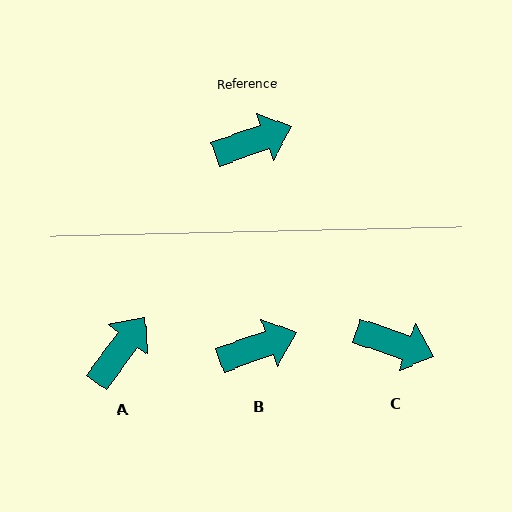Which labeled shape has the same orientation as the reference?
B.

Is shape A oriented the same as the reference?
No, it is off by about 34 degrees.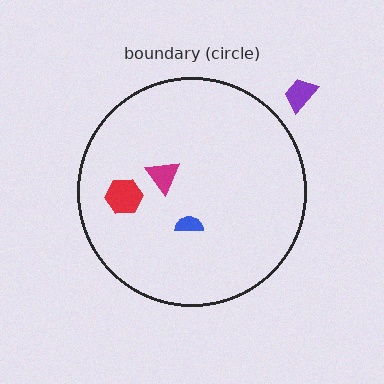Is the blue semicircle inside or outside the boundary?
Inside.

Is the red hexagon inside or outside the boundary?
Inside.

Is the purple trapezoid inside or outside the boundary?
Outside.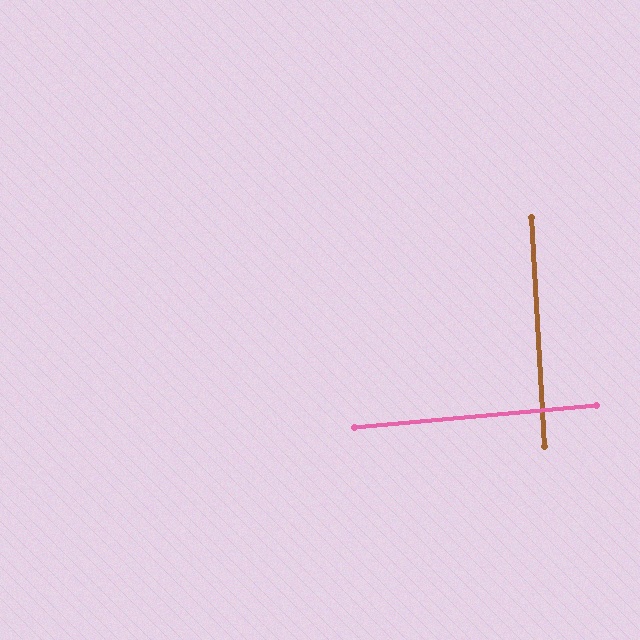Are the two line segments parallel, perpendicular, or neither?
Perpendicular — they meet at approximately 88°.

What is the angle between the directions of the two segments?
Approximately 88 degrees.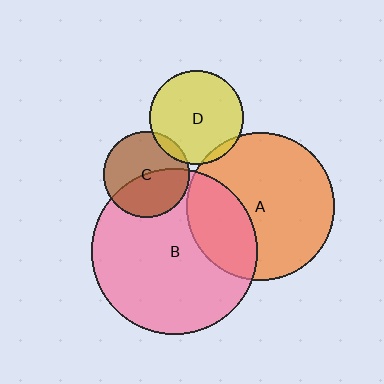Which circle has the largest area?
Circle B (pink).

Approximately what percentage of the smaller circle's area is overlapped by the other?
Approximately 5%.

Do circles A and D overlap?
Yes.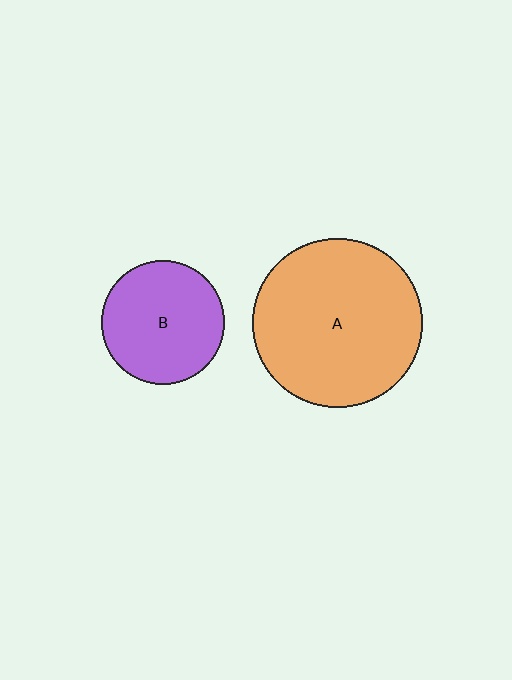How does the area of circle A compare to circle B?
Approximately 1.9 times.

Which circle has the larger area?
Circle A (orange).